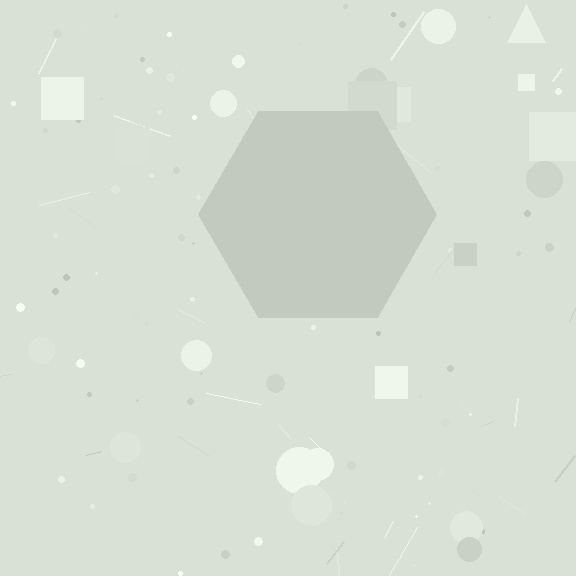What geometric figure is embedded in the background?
A hexagon is embedded in the background.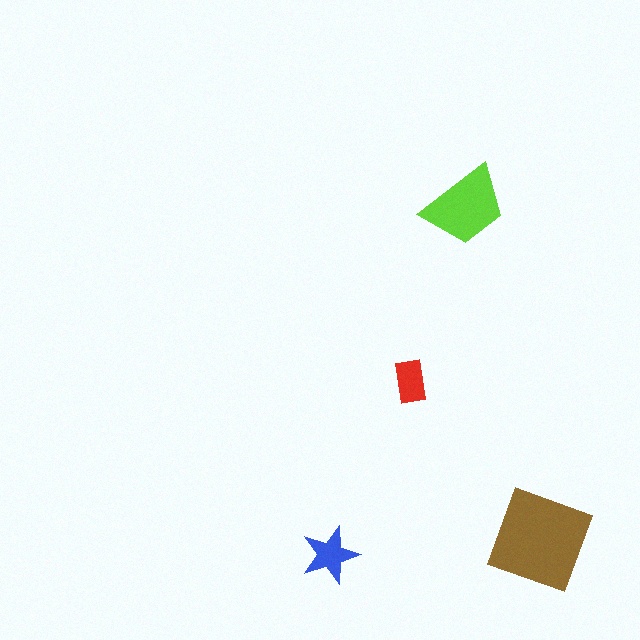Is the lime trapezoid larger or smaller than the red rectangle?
Larger.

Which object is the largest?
The brown square.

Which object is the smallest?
The red rectangle.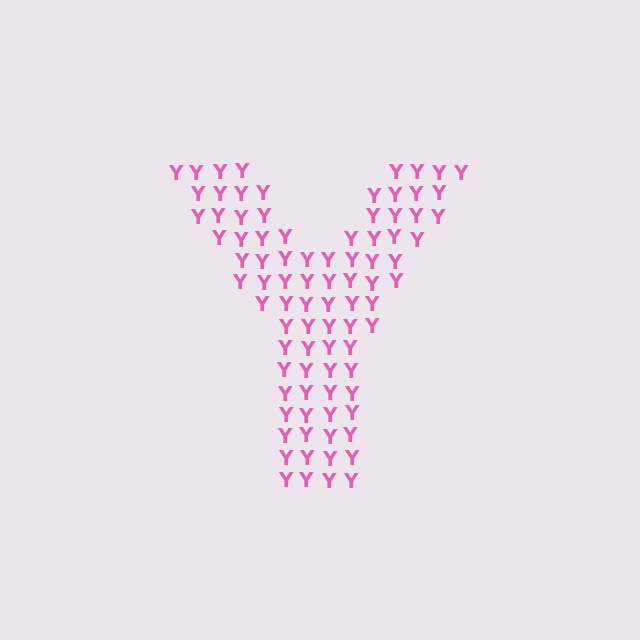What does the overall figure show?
The overall figure shows the letter Y.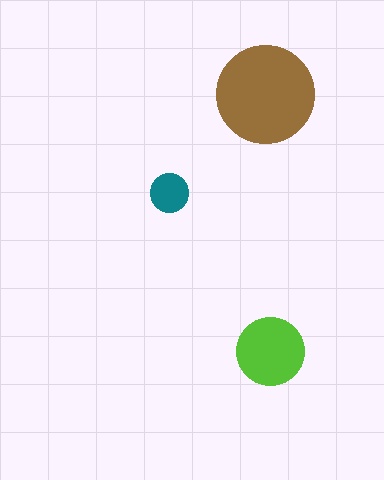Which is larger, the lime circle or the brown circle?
The brown one.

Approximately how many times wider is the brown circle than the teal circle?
About 2.5 times wider.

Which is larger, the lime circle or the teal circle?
The lime one.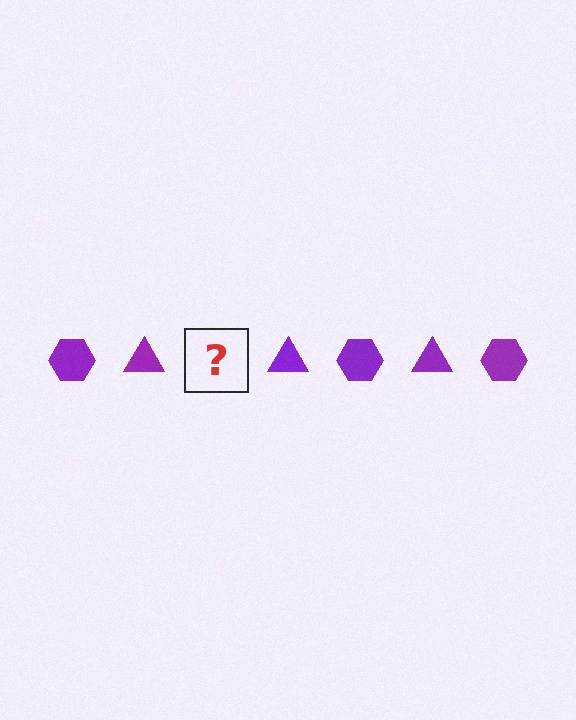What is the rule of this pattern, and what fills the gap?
The rule is that the pattern cycles through hexagon, triangle shapes in purple. The gap should be filled with a purple hexagon.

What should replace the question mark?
The question mark should be replaced with a purple hexagon.